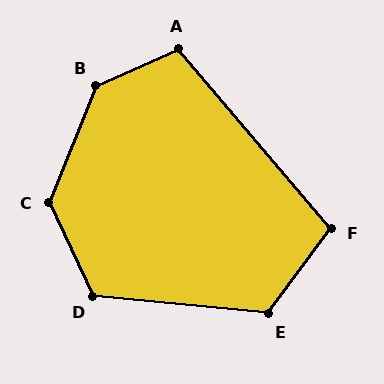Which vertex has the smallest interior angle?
F, at approximately 103 degrees.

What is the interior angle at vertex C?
Approximately 133 degrees (obtuse).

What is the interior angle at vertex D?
Approximately 121 degrees (obtuse).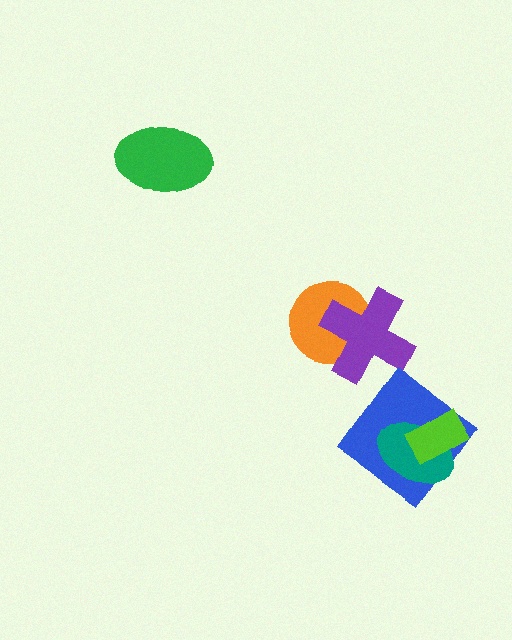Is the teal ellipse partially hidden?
Yes, it is partially covered by another shape.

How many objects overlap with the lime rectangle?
2 objects overlap with the lime rectangle.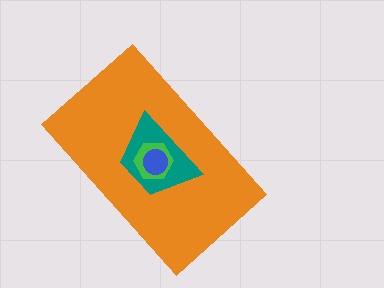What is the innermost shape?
The blue circle.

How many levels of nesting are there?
4.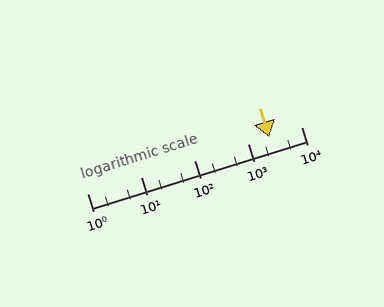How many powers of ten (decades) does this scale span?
The scale spans 4 decades, from 1 to 10000.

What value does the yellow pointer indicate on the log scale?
The pointer indicates approximately 2500.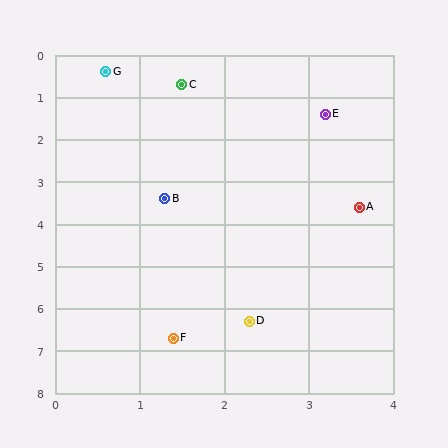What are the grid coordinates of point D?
Point D is at approximately (2.3, 6.3).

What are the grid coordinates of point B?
Point B is at approximately (1.3, 3.4).